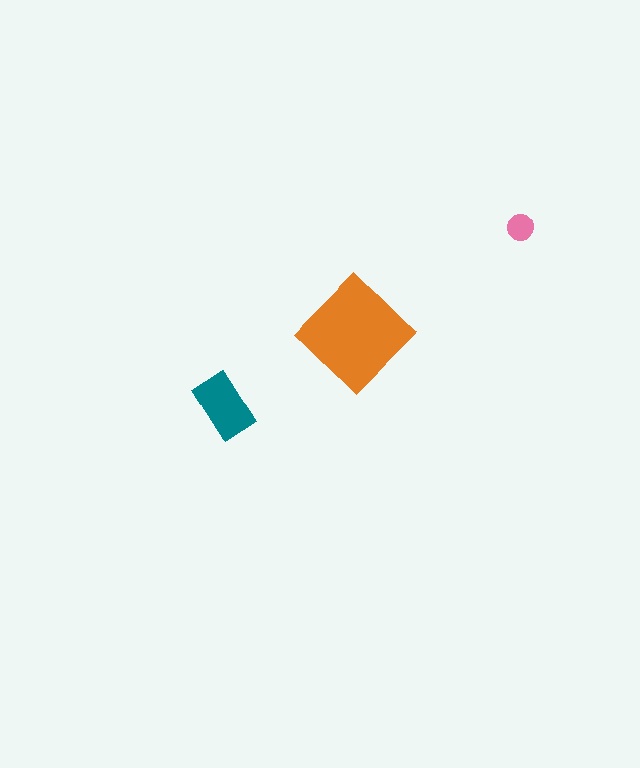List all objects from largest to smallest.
The orange diamond, the teal rectangle, the pink circle.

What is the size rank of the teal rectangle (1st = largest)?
2nd.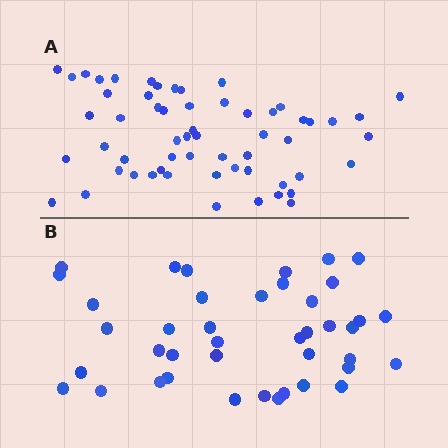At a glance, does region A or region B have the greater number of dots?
Region A (the top region) has more dots.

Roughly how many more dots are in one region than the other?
Region A has approximately 15 more dots than region B.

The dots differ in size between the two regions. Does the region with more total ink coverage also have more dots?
No. Region B has more total ink coverage because its dots are larger, but region A actually contains more individual dots. Total area can be misleading — the number of items is what matters here.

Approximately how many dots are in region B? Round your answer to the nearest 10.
About 40 dots. (The exact count is 41, which rounds to 40.)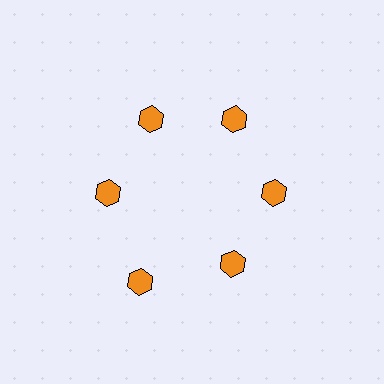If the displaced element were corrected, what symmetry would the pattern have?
It would have 6-fold rotational symmetry — the pattern would map onto itself every 60 degrees.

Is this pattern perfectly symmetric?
No. The 6 orange hexagons are arranged in a ring, but one element near the 7 o'clock position is pushed outward from the center, breaking the 6-fold rotational symmetry.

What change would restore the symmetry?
The symmetry would be restored by moving it inward, back onto the ring so that all 6 hexagons sit at equal angles and equal distance from the center.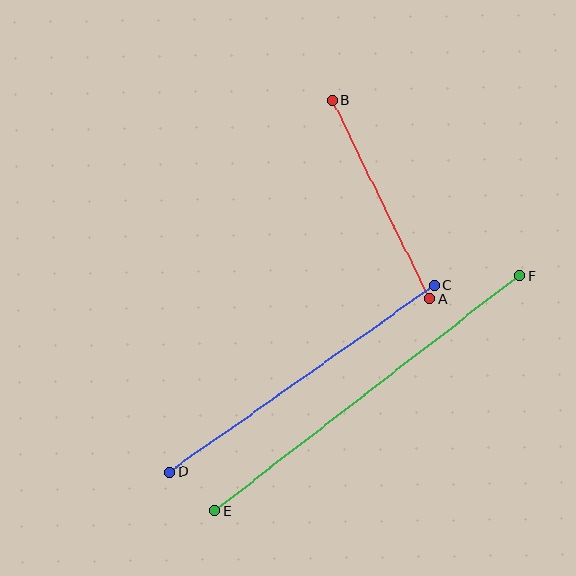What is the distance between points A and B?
The distance is approximately 221 pixels.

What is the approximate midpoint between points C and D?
The midpoint is at approximately (302, 378) pixels.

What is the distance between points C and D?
The distance is approximately 324 pixels.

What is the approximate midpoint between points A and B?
The midpoint is at approximately (381, 200) pixels.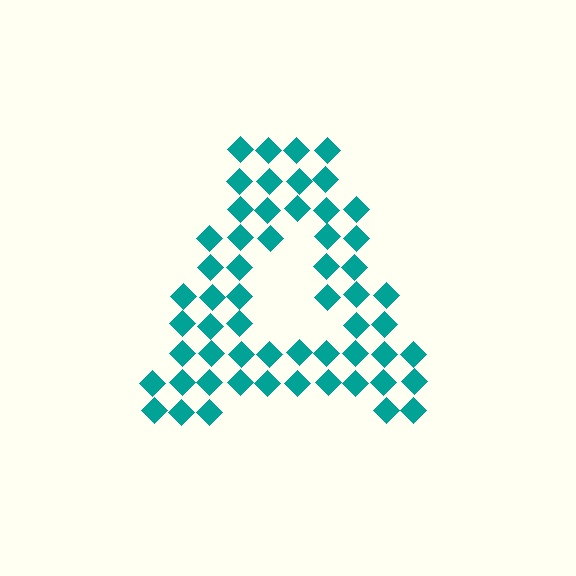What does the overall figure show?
The overall figure shows the letter A.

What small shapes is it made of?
It is made of small diamonds.